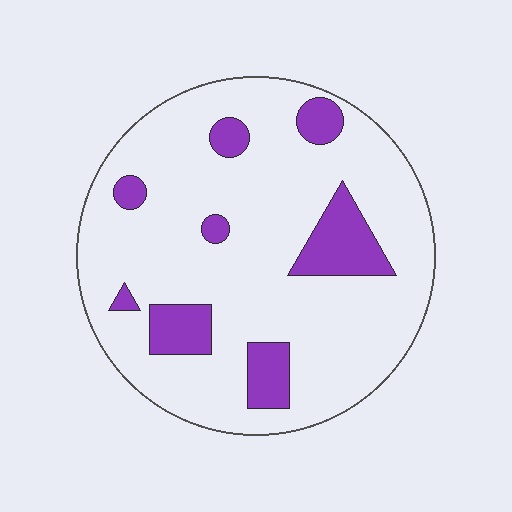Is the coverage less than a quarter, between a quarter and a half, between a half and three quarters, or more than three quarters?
Less than a quarter.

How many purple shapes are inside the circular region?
8.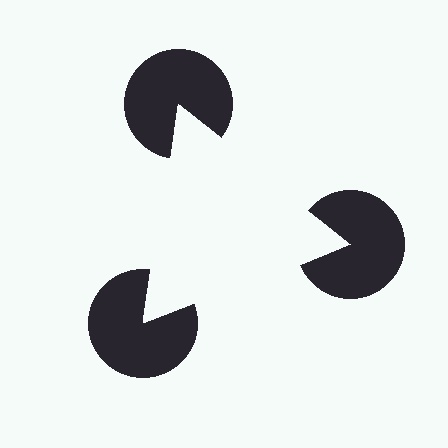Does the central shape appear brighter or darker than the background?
It typically appears slightly brighter than the background, even though no actual brightness change is drawn.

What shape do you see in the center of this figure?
An illusory triangle — its edges are inferred from the aligned wedge cuts in the pac-man discs, not physically drawn.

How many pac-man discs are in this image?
There are 3 — one at each vertex of the illusory triangle.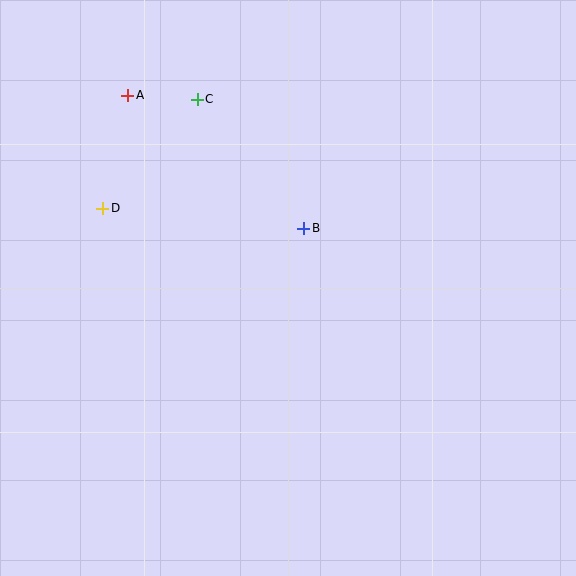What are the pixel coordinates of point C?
Point C is at (197, 99).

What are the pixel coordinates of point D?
Point D is at (103, 208).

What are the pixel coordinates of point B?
Point B is at (304, 228).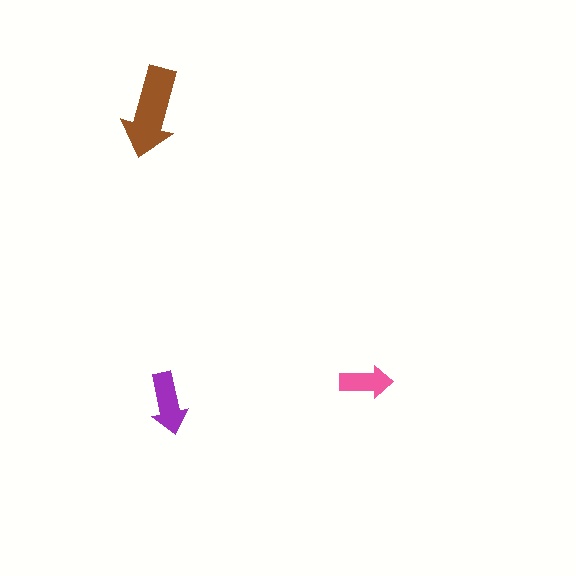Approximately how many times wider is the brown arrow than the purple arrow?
About 1.5 times wider.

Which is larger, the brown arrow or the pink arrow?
The brown one.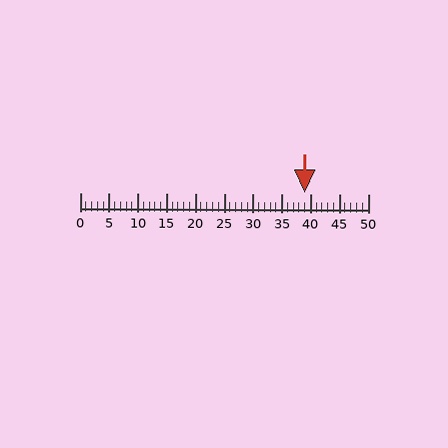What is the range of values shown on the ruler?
The ruler shows values from 0 to 50.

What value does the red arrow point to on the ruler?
The red arrow points to approximately 39.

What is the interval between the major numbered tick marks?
The major tick marks are spaced 5 units apart.